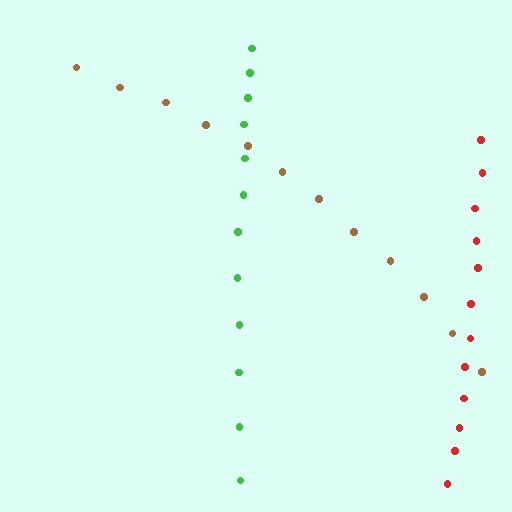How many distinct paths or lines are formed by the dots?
There are 3 distinct paths.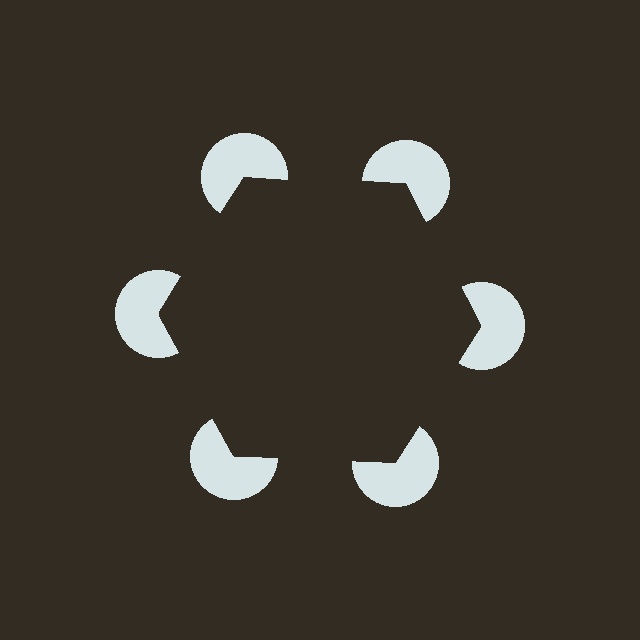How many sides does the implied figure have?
6 sides.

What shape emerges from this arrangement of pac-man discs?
An illusory hexagon — its edges are inferred from the aligned wedge cuts in the pac-man discs, not physically drawn.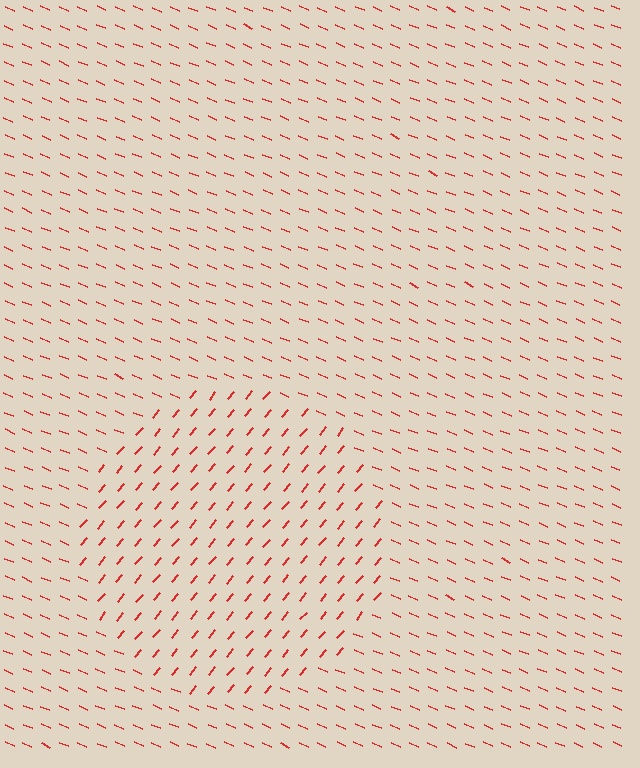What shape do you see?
I see a circle.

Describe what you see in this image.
The image is filled with small red line segments. A circle region in the image has lines oriented differently from the surrounding lines, creating a visible texture boundary.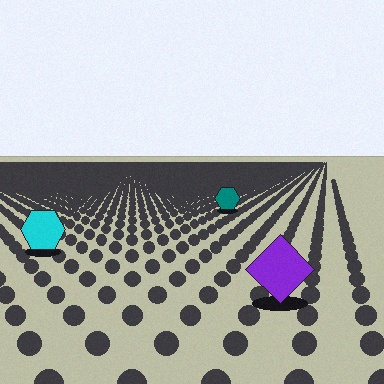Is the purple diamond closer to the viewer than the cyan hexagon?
Yes. The purple diamond is closer — you can tell from the texture gradient: the ground texture is coarser near it.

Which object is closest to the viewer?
The purple diamond is closest. The texture marks near it are larger and more spread out.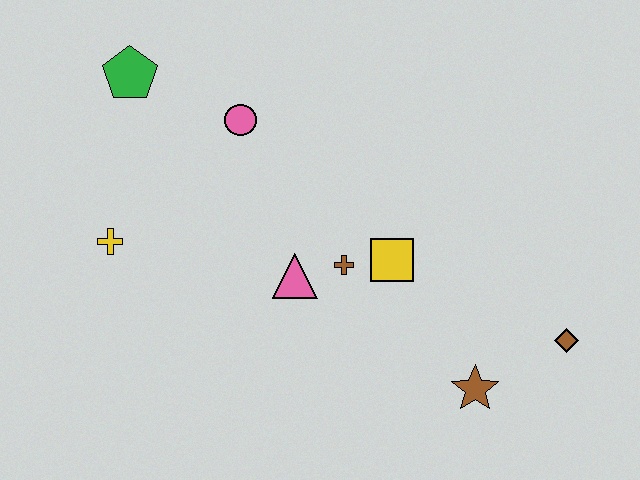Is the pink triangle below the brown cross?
Yes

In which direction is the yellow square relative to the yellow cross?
The yellow square is to the right of the yellow cross.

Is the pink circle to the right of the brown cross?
No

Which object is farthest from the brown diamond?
The green pentagon is farthest from the brown diamond.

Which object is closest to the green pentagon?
The pink circle is closest to the green pentagon.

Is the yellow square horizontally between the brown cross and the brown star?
Yes